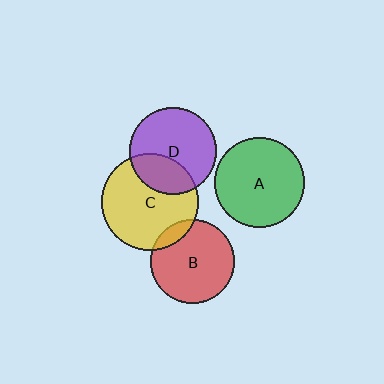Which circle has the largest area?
Circle C (yellow).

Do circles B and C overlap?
Yes.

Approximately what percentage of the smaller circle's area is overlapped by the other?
Approximately 10%.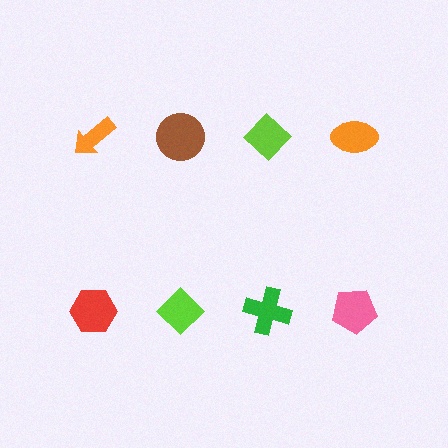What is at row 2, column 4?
A pink pentagon.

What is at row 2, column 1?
A red hexagon.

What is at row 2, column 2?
A lime diamond.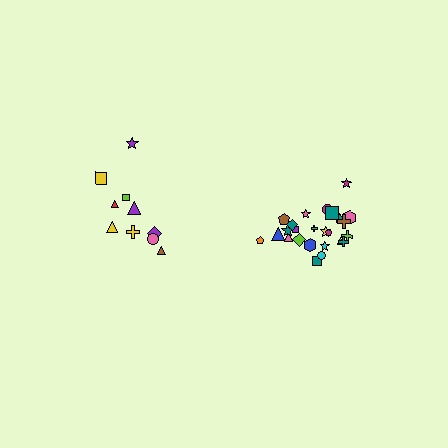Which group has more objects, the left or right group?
The right group.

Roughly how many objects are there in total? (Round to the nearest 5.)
Roughly 35 objects in total.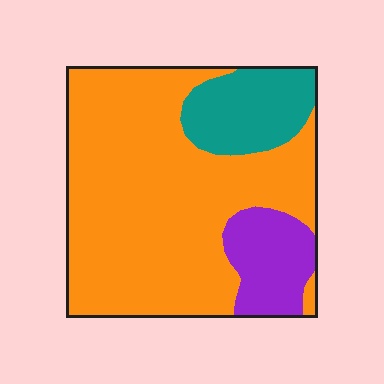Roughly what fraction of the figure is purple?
Purple covers roughly 15% of the figure.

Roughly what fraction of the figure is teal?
Teal takes up about one sixth (1/6) of the figure.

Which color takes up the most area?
Orange, at roughly 70%.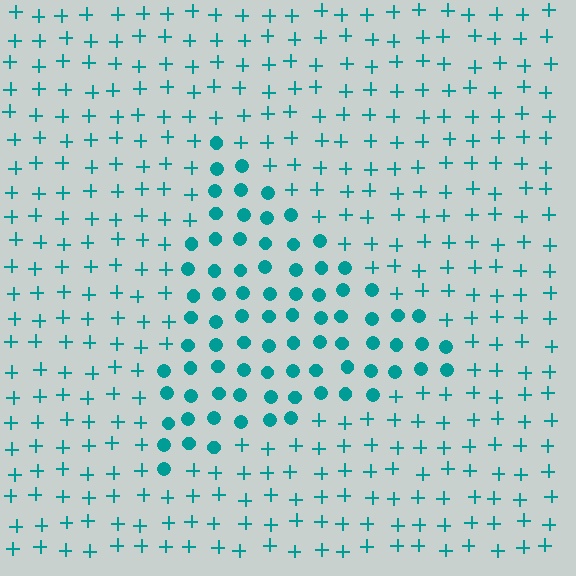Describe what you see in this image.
The image is filled with small teal elements arranged in a uniform grid. A triangle-shaped region contains circles, while the surrounding area contains plus signs. The boundary is defined purely by the change in element shape.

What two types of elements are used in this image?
The image uses circles inside the triangle region and plus signs outside it.